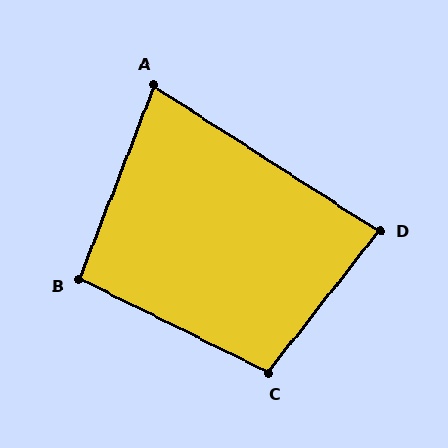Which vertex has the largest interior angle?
C, at approximately 102 degrees.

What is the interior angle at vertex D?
Approximately 85 degrees (acute).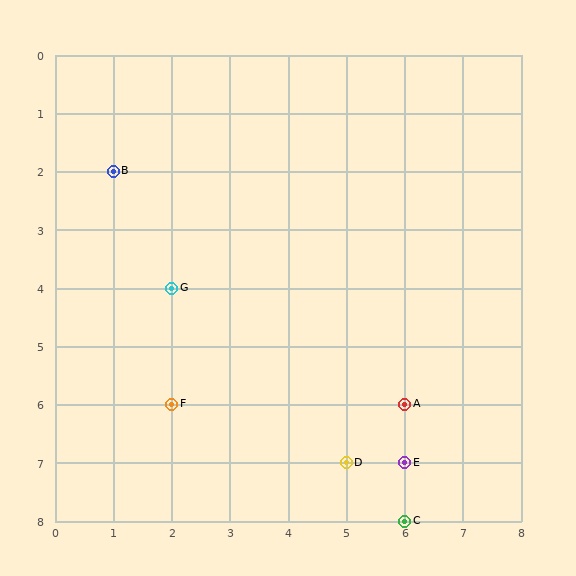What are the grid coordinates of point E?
Point E is at grid coordinates (6, 7).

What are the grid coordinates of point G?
Point G is at grid coordinates (2, 4).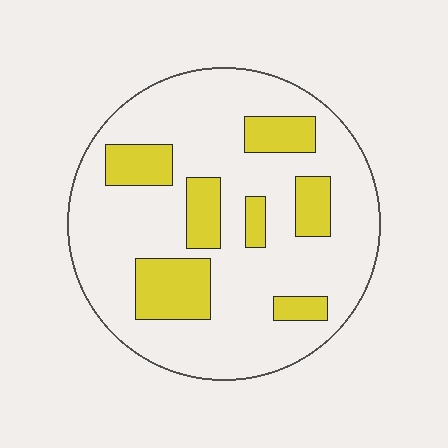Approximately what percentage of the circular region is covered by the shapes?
Approximately 25%.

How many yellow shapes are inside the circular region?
7.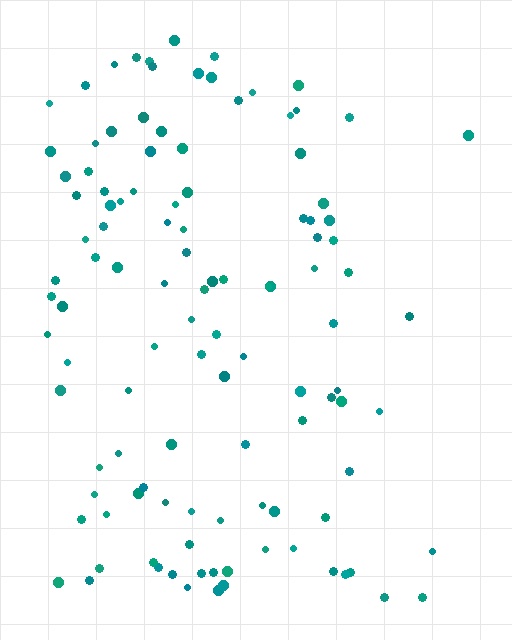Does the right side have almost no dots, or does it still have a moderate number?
Still a moderate number, just noticeably fewer than the left.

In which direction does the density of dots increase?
From right to left, with the left side densest.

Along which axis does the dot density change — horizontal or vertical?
Horizontal.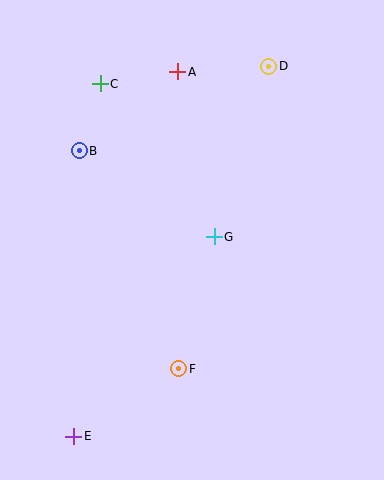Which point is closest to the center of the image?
Point G at (214, 237) is closest to the center.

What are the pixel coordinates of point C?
Point C is at (100, 84).